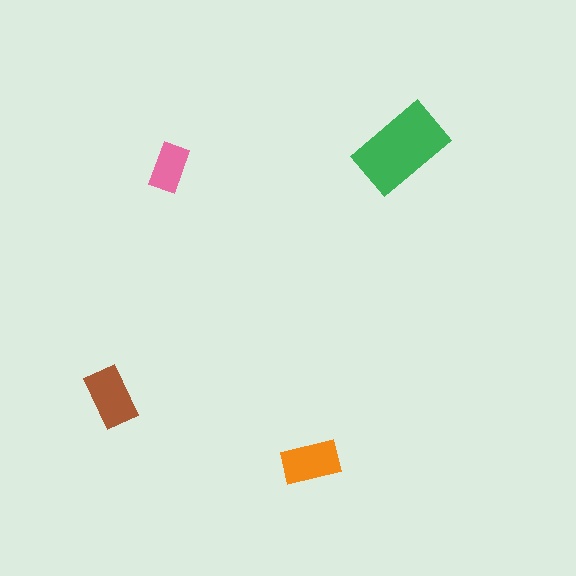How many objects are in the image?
There are 4 objects in the image.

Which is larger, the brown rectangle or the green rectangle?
The green one.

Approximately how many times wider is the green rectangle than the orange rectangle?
About 1.5 times wider.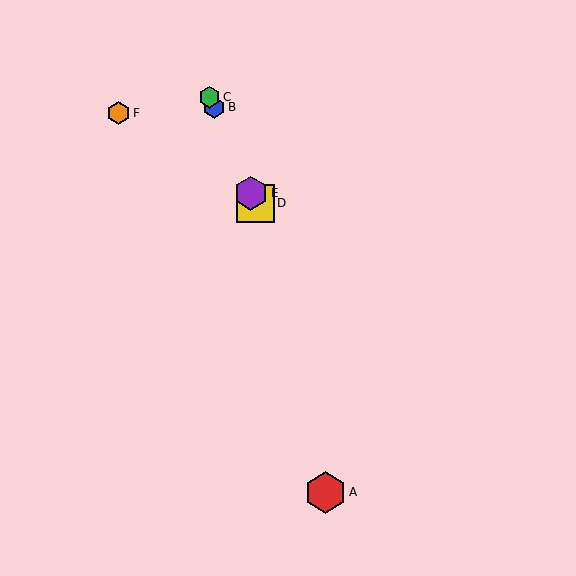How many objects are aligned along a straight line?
4 objects (B, C, D, E) are aligned along a straight line.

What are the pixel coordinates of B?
Object B is at (214, 107).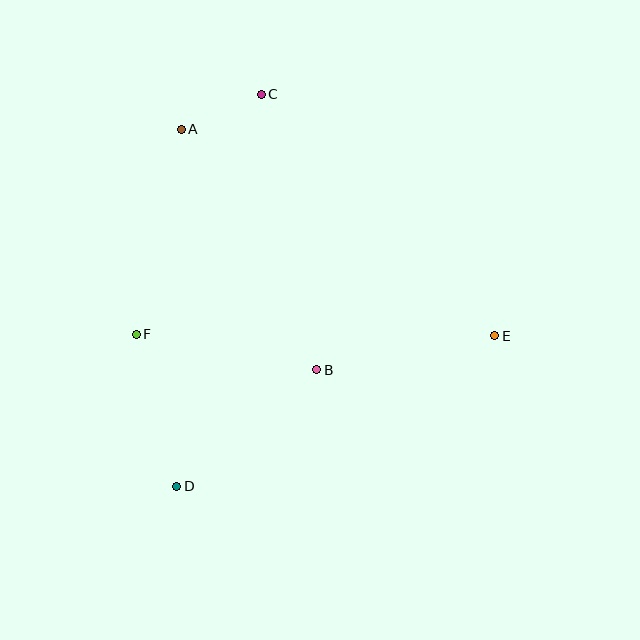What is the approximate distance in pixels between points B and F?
The distance between B and F is approximately 184 pixels.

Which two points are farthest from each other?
Points C and D are farthest from each other.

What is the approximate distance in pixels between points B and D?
The distance between B and D is approximately 182 pixels.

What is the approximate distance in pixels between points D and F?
The distance between D and F is approximately 157 pixels.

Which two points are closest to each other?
Points A and C are closest to each other.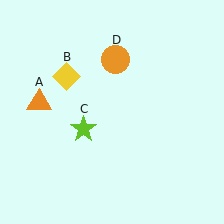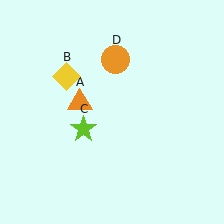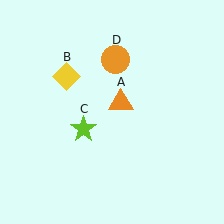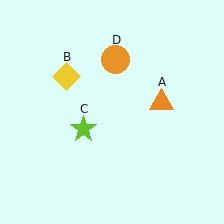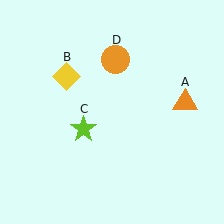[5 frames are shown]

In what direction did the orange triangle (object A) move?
The orange triangle (object A) moved right.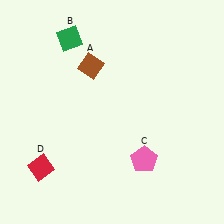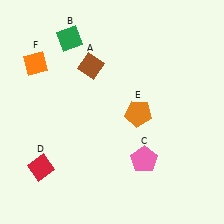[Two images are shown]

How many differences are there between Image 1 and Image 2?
There are 2 differences between the two images.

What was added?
An orange pentagon (E), an orange diamond (F) were added in Image 2.